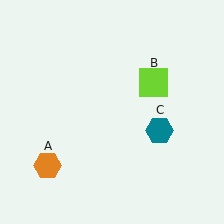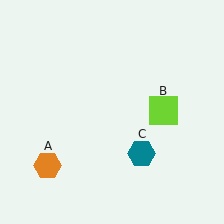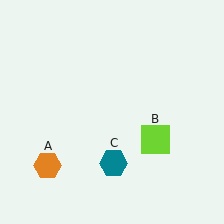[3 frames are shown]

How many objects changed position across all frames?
2 objects changed position: lime square (object B), teal hexagon (object C).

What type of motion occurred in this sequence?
The lime square (object B), teal hexagon (object C) rotated clockwise around the center of the scene.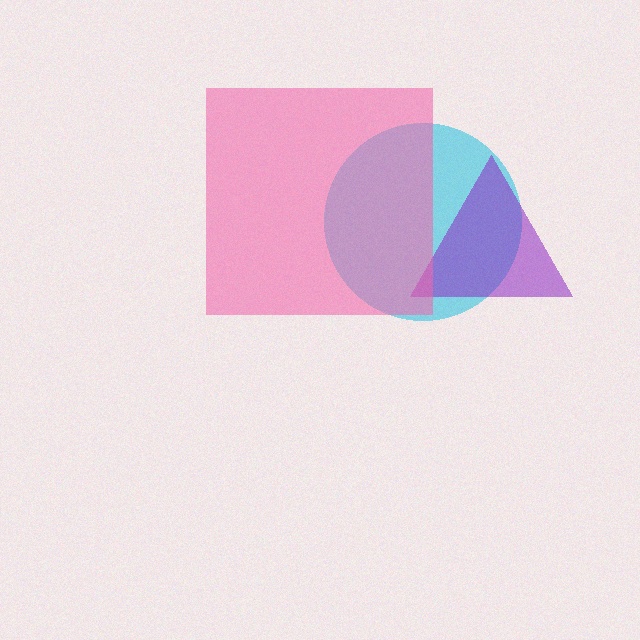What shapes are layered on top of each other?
The layered shapes are: a cyan circle, a purple triangle, a pink square.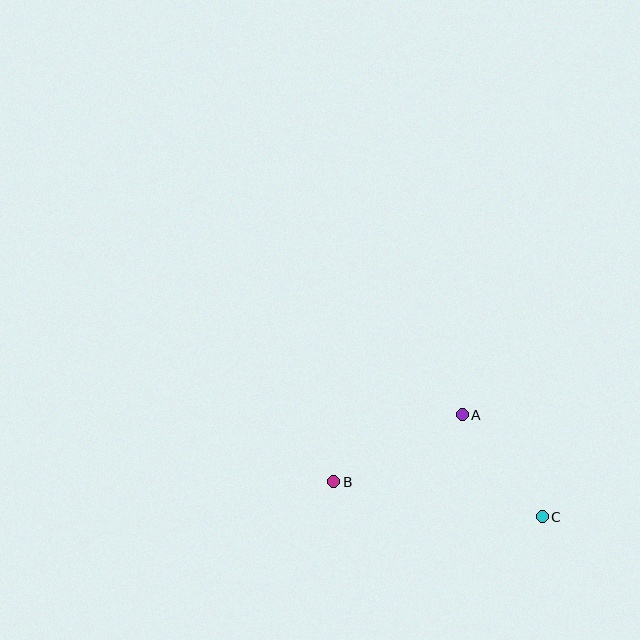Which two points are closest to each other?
Points A and C are closest to each other.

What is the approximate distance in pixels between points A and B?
The distance between A and B is approximately 145 pixels.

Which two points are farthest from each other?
Points B and C are farthest from each other.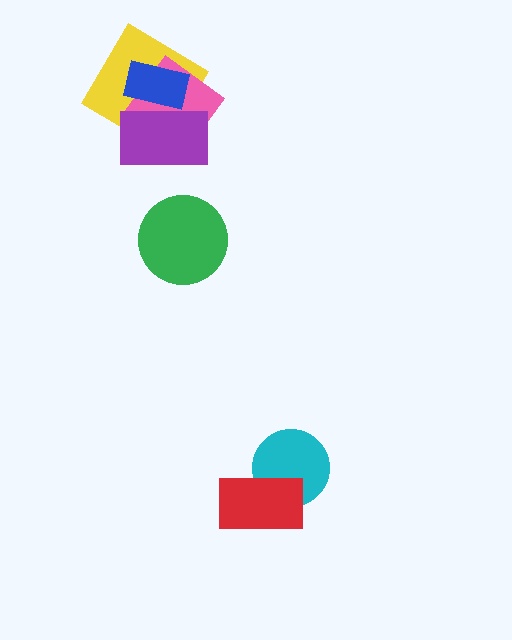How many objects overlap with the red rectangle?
1 object overlaps with the red rectangle.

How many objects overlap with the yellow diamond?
3 objects overlap with the yellow diamond.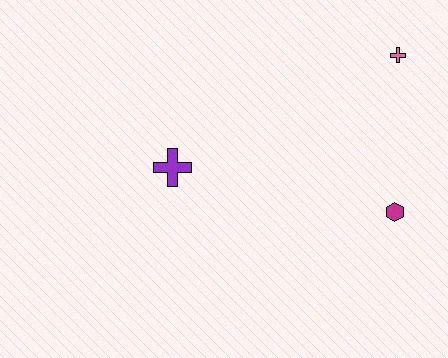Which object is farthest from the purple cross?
The pink cross is farthest from the purple cross.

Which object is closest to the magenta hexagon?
The pink cross is closest to the magenta hexagon.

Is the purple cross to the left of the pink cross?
Yes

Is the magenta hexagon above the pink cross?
No